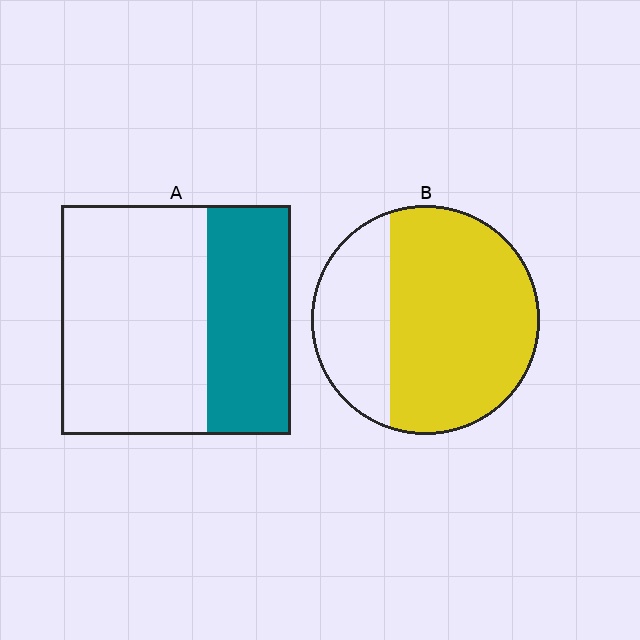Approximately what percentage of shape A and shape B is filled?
A is approximately 35% and B is approximately 70%.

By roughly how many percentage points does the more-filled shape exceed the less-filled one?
By roughly 35 percentage points (B over A).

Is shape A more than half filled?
No.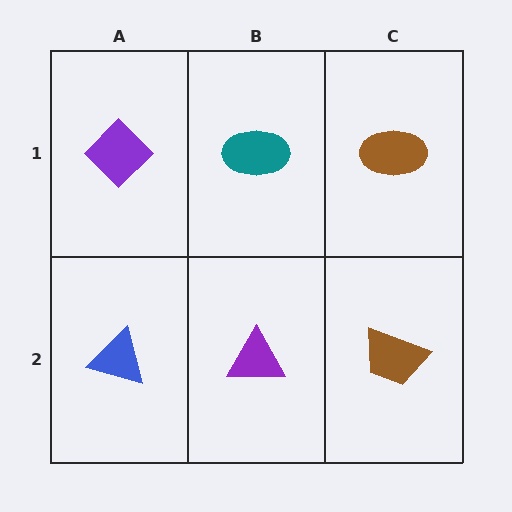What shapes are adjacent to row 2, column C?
A brown ellipse (row 1, column C), a purple triangle (row 2, column B).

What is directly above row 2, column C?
A brown ellipse.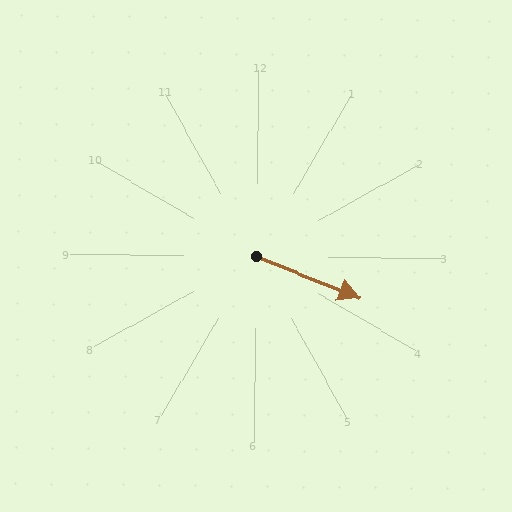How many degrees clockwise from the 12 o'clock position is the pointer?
Approximately 111 degrees.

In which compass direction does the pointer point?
East.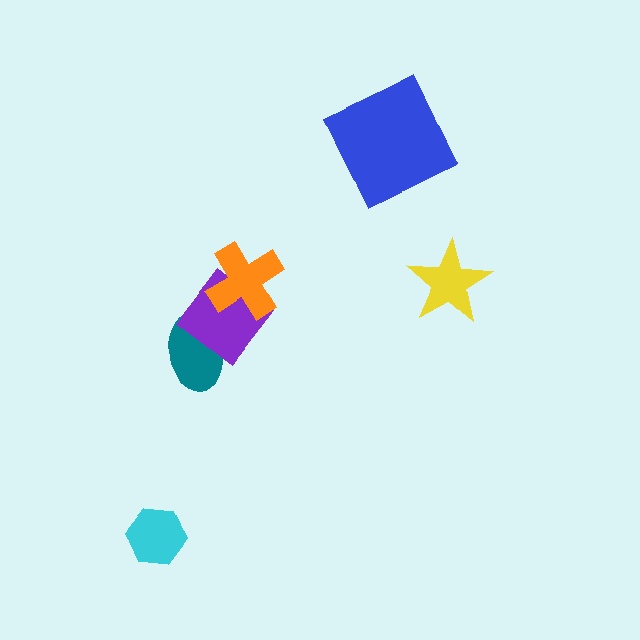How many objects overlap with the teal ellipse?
1 object overlaps with the teal ellipse.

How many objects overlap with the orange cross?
1 object overlaps with the orange cross.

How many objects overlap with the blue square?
0 objects overlap with the blue square.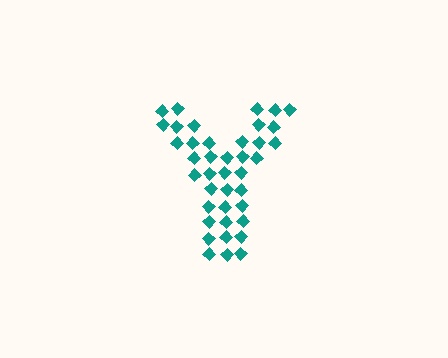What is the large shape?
The large shape is the letter Y.